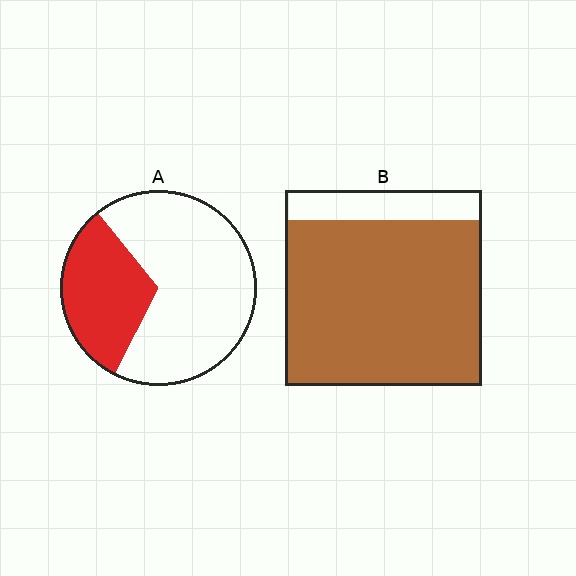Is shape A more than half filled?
No.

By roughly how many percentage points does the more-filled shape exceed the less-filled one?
By roughly 55 percentage points (B over A).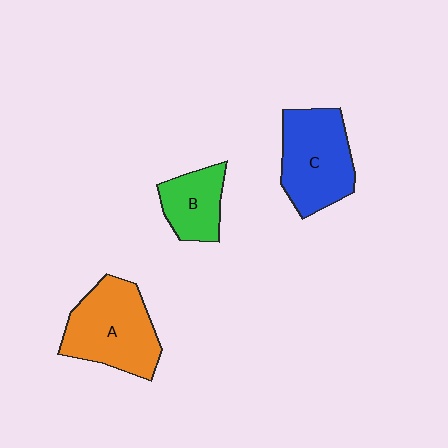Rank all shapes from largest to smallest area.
From largest to smallest: A (orange), C (blue), B (green).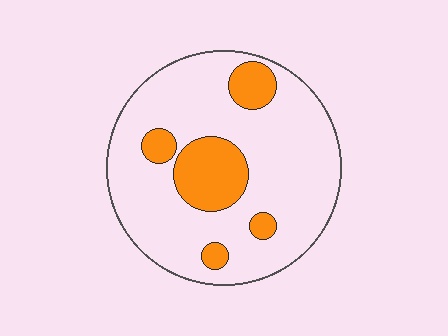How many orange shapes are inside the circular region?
5.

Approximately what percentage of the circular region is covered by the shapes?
Approximately 20%.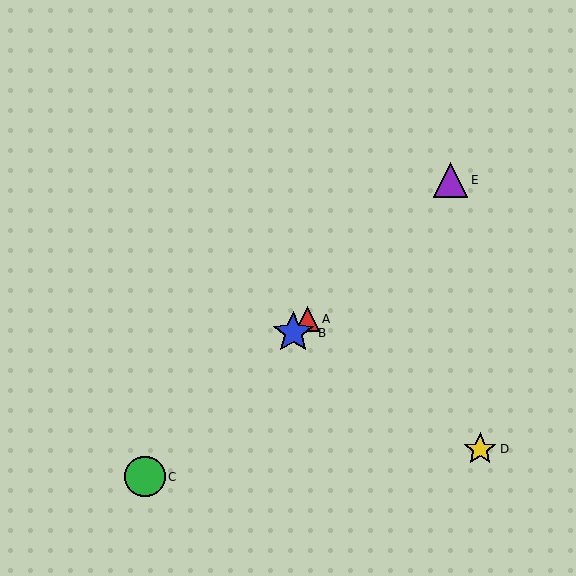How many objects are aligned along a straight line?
4 objects (A, B, C, E) are aligned along a straight line.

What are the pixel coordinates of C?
Object C is at (145, 477).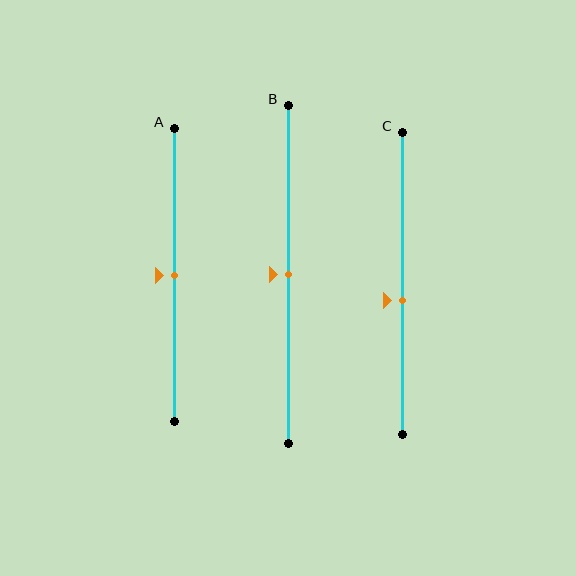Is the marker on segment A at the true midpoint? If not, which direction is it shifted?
Yes, the marker on segment A is at the true midpoint.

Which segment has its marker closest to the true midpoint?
Segment A has its marker closest to the true midpoint.